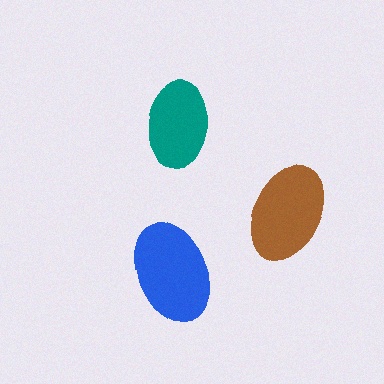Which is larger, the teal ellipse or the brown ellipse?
The brown one.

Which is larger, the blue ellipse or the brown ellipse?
The blue one.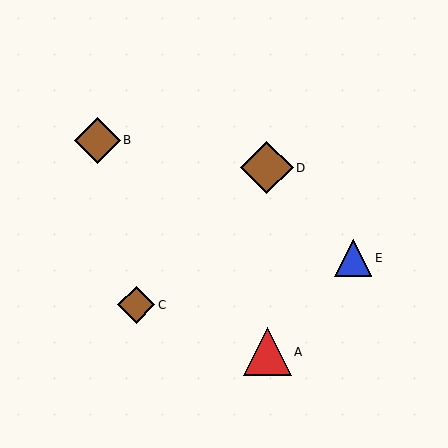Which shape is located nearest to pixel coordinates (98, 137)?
The brown diamond (labeled B) at (97, 140) is nearest to that location.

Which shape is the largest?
The brown diamond (labeled D) is the largest.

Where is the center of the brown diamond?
The center of the brown diamond is at (97, 140).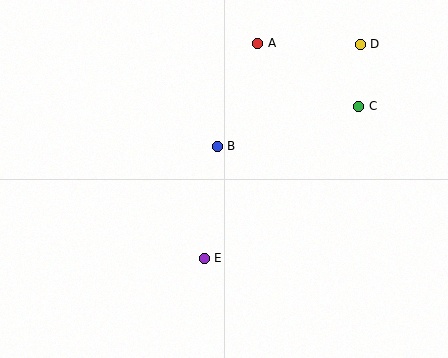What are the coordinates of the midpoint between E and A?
The midpoint between E and A is at (231, 151).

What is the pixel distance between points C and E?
The distance between C and E is 216 pixels.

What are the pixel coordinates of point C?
Point C is at (358, 106).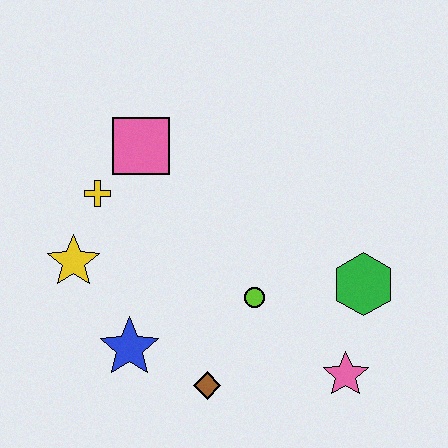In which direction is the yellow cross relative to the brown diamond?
The yellow cross is above the brown diamond.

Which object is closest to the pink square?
The yellow cross is closest to the pink square.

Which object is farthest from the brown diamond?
The pink square is farthest from the brown diamond.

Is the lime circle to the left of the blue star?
No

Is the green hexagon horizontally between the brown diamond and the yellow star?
No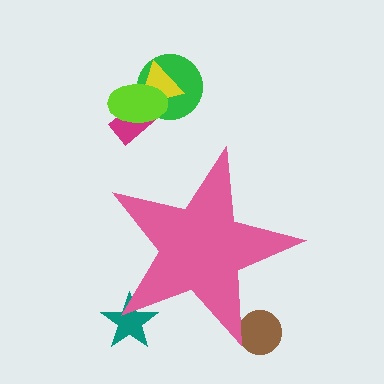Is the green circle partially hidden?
No, the green circle is fully visible.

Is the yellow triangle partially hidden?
No, the yellow triangle is fully visible.